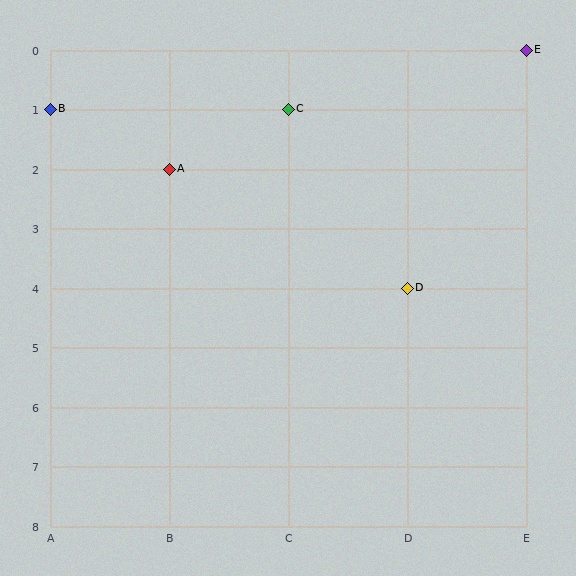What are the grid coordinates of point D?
Point D is at grid coordinates (D, 4).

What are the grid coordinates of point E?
Point E is at grid coordinates (E, 0).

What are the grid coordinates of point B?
Point B is at grid coordinates (A, 1).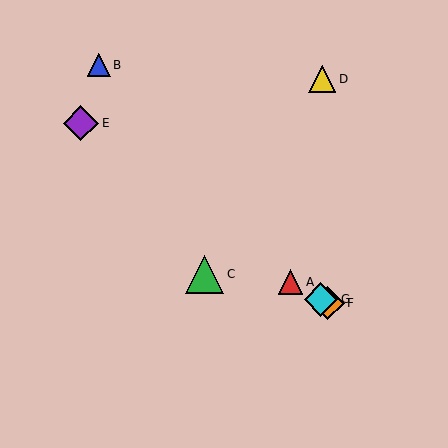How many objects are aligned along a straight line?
3 objects (A, F, G) are aligned along a straight line.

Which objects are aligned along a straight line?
Objects A, F, G are aligned along a straight line.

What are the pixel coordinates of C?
Object C is at (205, 274).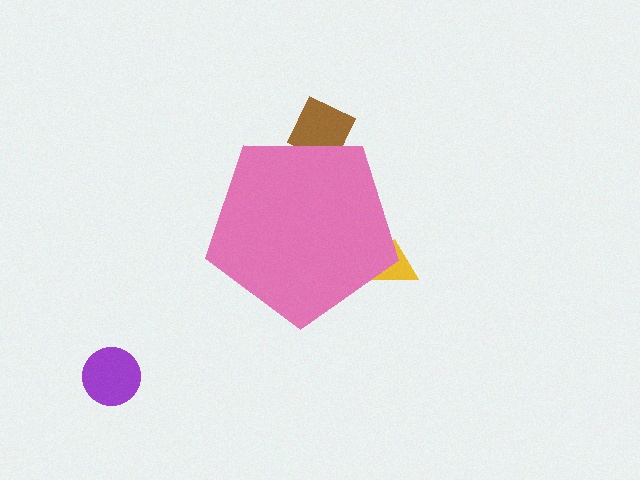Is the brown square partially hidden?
Yes, the brown square is partially hidden behind the pink pentagon.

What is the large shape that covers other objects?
A pink pentagon.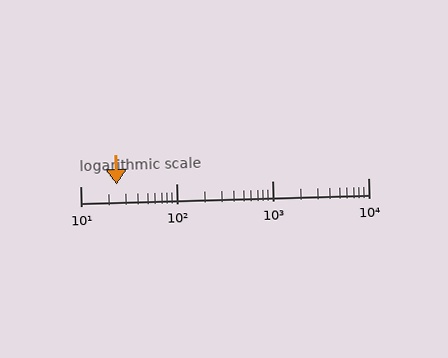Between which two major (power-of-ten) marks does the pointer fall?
The pointer is between 10 and 100.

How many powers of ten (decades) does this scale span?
The scale spans 3 decades, from 10 to 10000.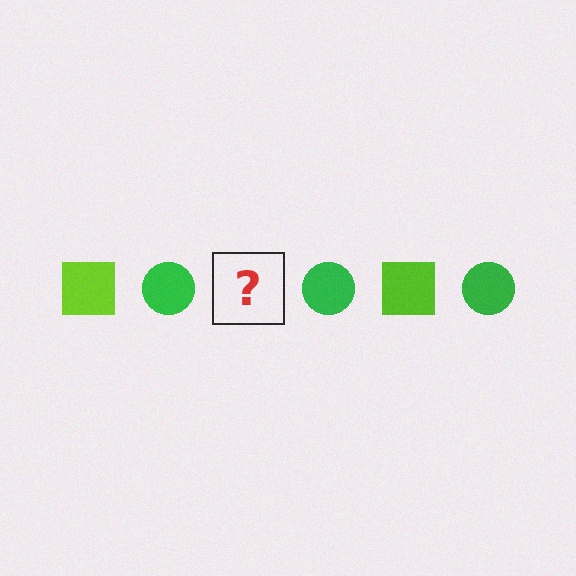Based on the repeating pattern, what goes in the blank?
The blank should be a lime square.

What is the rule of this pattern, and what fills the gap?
The rule is that the pattern alternates between lime square and green circle. The gap should be filled with a lime square.